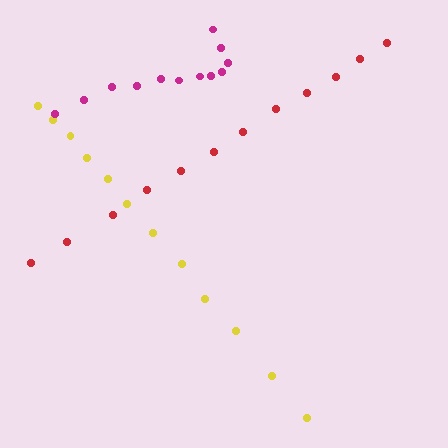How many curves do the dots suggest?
There are 3 distinct paths.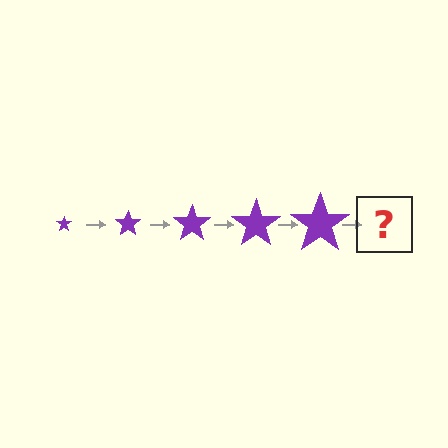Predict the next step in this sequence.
The next step is a purple star, larger than the previous one.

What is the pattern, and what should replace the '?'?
The pattern is that the star gets progressively larger each step. The '?' should be a purple star, larger than the previous one.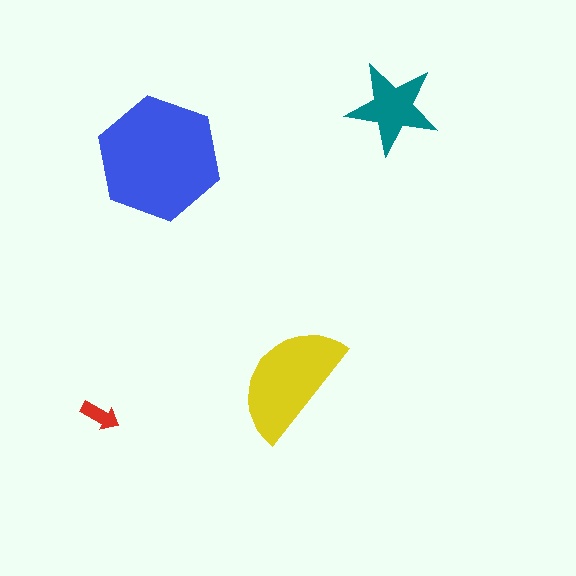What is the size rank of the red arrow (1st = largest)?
4th.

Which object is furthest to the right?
The teal star is rightmost.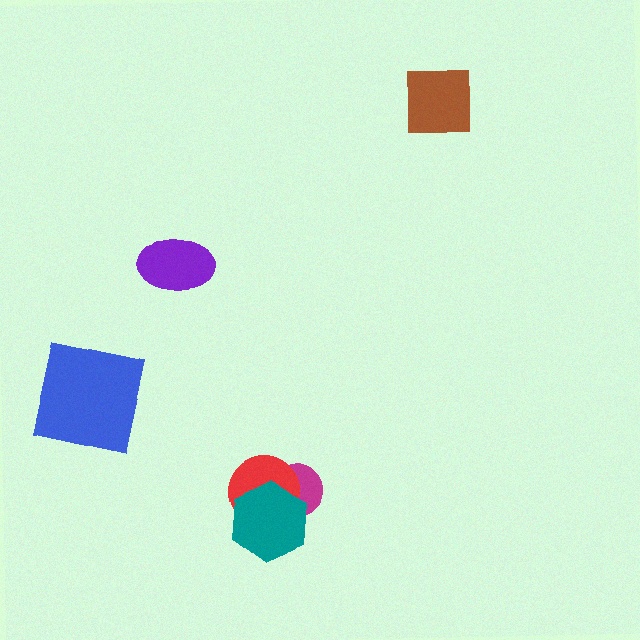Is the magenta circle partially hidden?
Yes, it is partially covered by another shape.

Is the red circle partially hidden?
Yes, it is partially covered by another shape.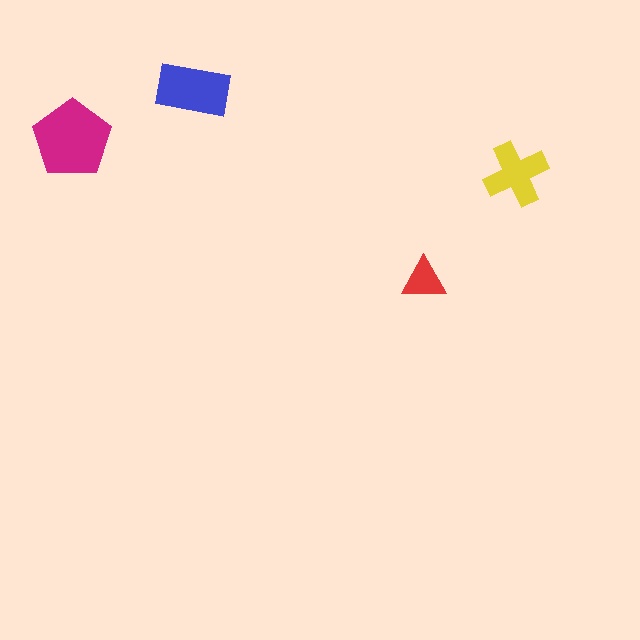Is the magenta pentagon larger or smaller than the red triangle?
Larger.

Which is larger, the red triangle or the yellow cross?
The yellow cross.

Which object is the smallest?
The red triangle.